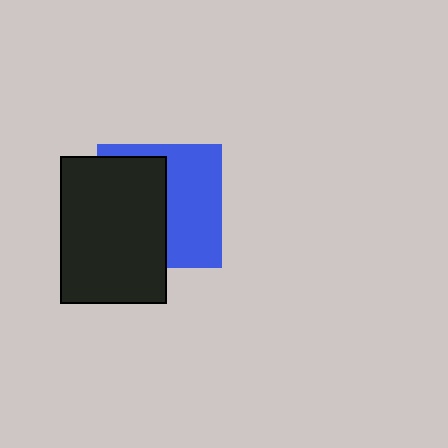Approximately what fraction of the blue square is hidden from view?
Roughly 51% of the blue square is hidden behind the black rectangle.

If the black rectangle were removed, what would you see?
You would see the complete blue square.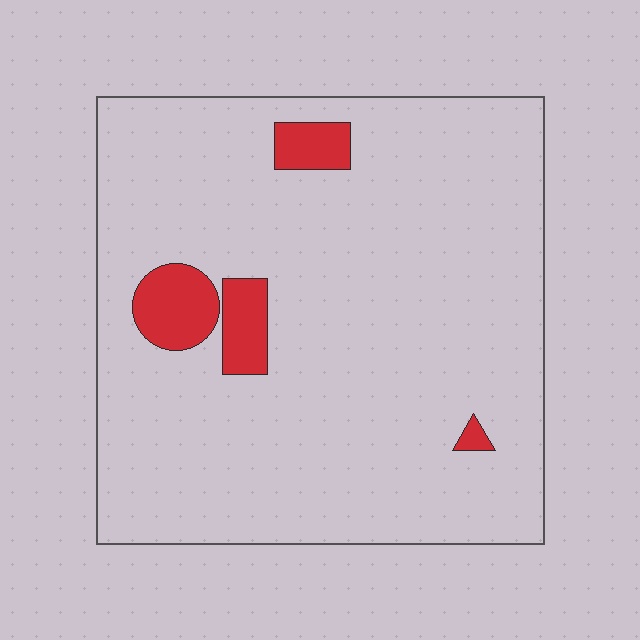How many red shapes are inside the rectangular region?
4.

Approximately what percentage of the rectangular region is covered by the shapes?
Approximately 5%.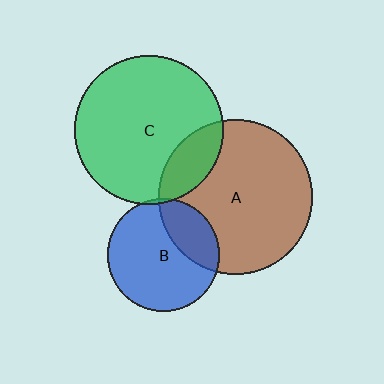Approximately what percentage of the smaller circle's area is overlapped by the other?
Approximately 20%.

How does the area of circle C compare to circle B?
Approximately 1.8 times.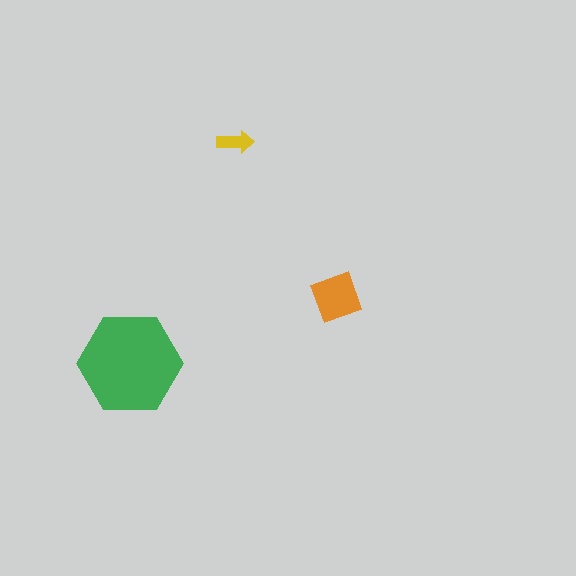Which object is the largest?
The green hexagon.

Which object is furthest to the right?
The orange diamond is rightmost.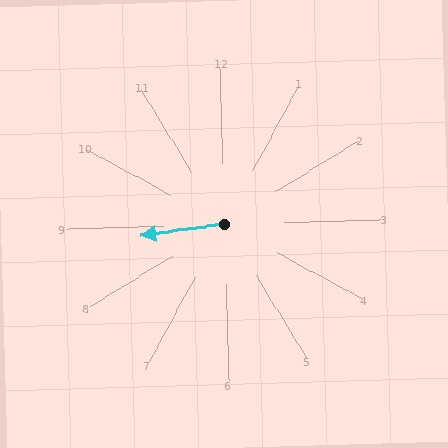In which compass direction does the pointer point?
West.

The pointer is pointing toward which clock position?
Roughly 9 o'clock.